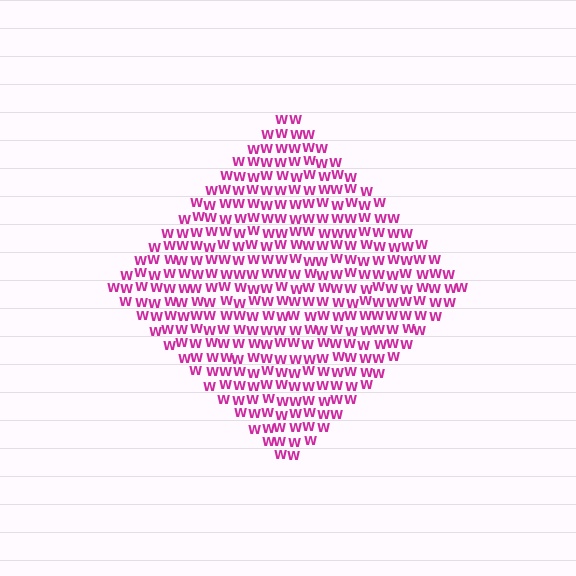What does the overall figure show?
The overall figure shows a diamond.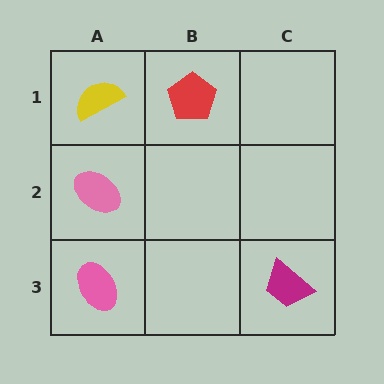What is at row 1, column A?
A yellow semicircle.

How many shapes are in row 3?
2 shapes.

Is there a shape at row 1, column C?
No, that cell is empty.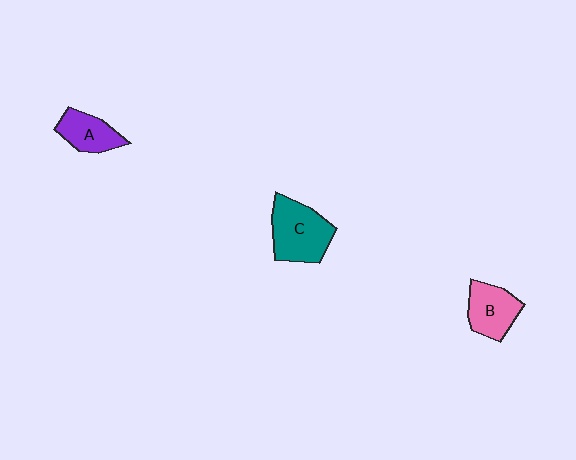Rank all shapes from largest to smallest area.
From largest to smallest: C (teal), B (pink), A (purple).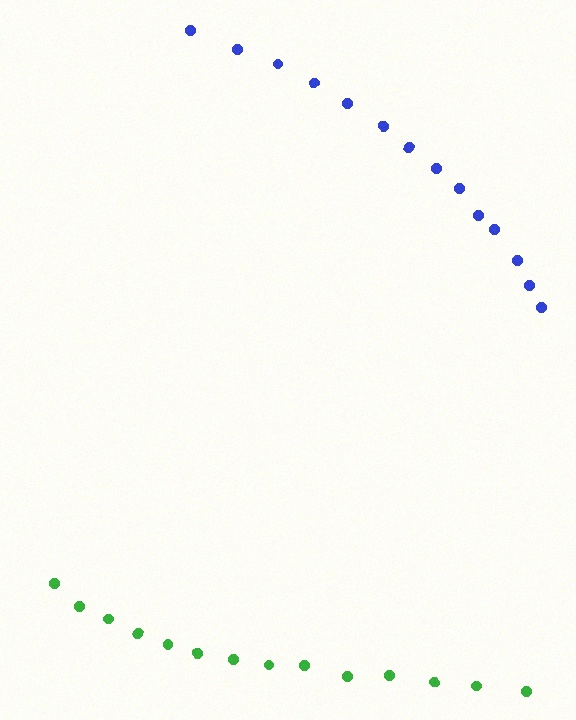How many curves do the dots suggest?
There are 2 distinct paths.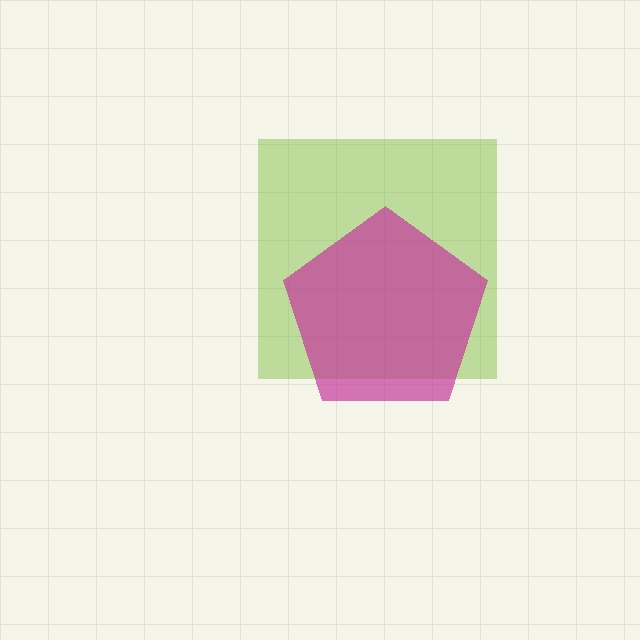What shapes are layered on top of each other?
The layered shapes are: a lime square, a magenta pentagon.